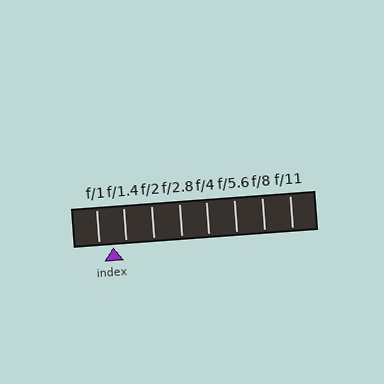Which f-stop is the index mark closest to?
The index mark is closest to f/1.4.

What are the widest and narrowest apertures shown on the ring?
The widest aperture shown is f/1 and the narrowest is f/11.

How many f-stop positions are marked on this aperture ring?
There are 8 f-stop positions marked.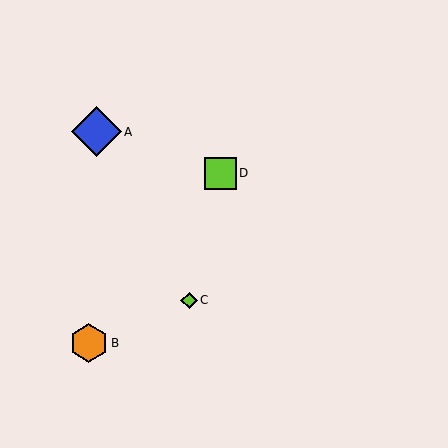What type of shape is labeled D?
Shape D is a lime square.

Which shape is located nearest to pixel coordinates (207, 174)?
The lime square (labeled D) at (220, 173) is nearest to that location.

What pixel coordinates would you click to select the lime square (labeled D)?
Click at (220, 173) to select the lime square D.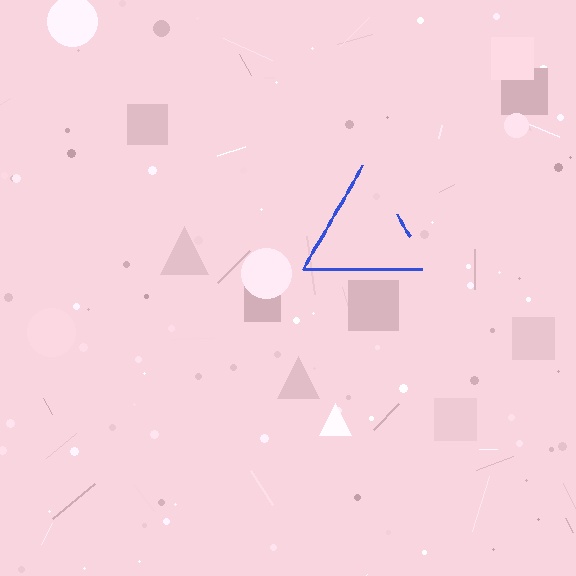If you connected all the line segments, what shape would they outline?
They would outline a triangle.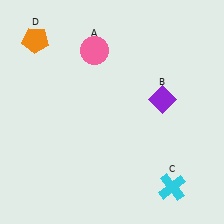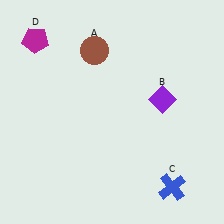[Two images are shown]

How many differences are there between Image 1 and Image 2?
There are 3 differences between the two images.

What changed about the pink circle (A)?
In Image 1, A is pink. In Image 2, it changed to brown.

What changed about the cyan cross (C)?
In Image 1, C is cyan. In Image 2, it changed to blue.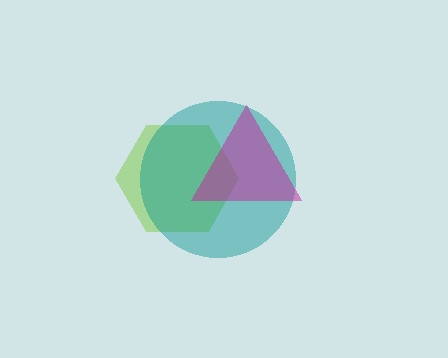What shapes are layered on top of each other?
The layered shapes are: a lime hexagon, a teal circle, a magenta triangle.